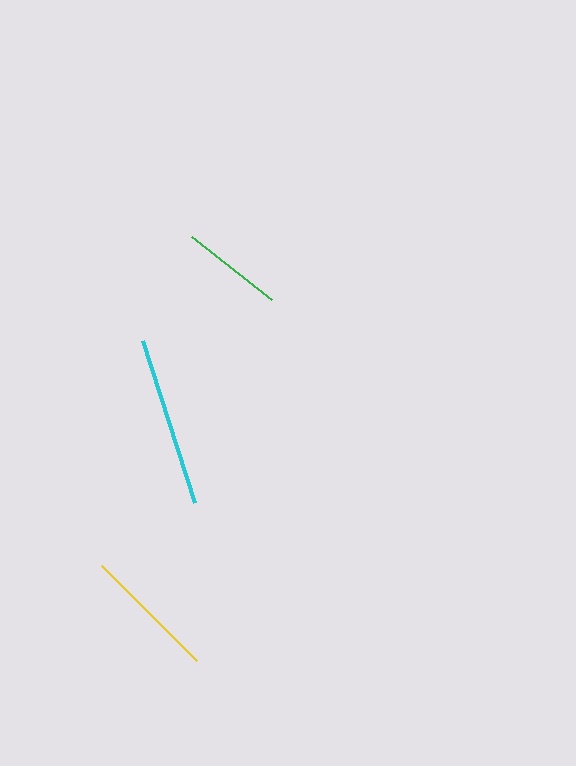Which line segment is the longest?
The cyan line is the longest at approximately 170 pixels.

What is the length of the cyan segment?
The cyan segment is approximately 170 pixels long.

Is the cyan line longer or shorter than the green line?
The cyan line is longer than the green line.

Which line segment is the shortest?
The green line is the shortest at approximately 102 pixels.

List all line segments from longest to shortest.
From longest to shortest: cyan, yellow, green.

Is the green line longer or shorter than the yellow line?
The yellow line is longer than the green line.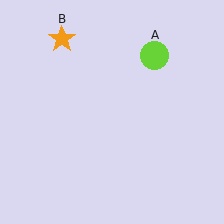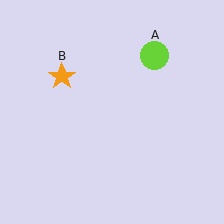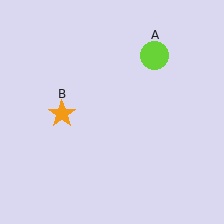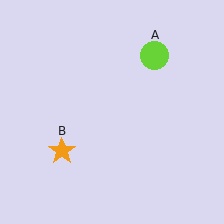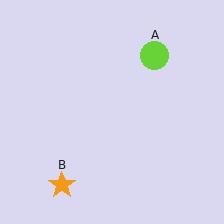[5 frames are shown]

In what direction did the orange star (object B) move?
The orange star (object B) moved down.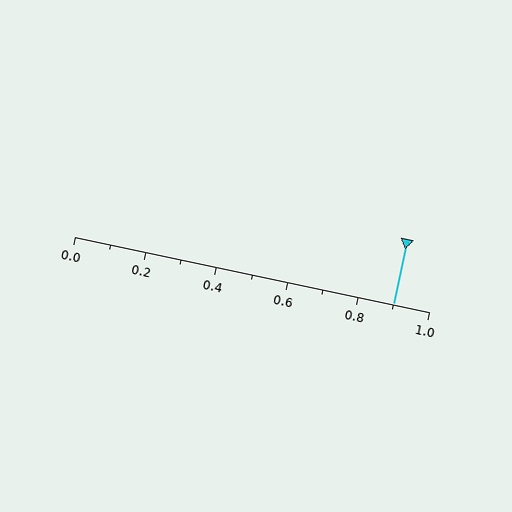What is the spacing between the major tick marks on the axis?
The major ticks are spaced 0.2 apart.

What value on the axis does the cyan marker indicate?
The marker indicates approximately 0.9.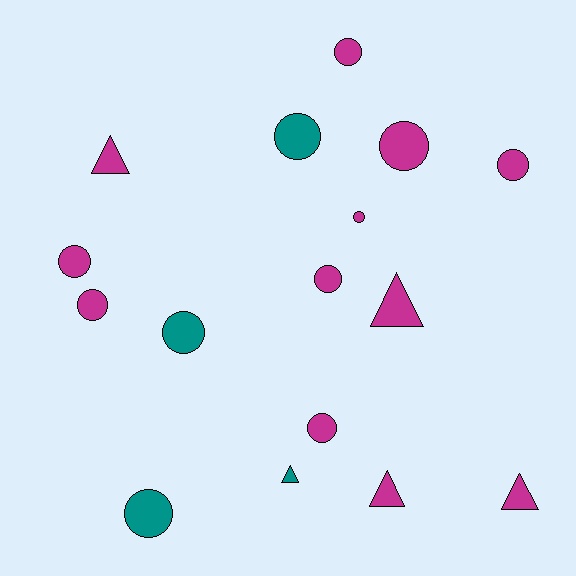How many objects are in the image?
There are 16 objects.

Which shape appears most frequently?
Circle, with 11 objects.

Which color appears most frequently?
Magenta, with 12 objects.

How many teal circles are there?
There are 3 teal circles.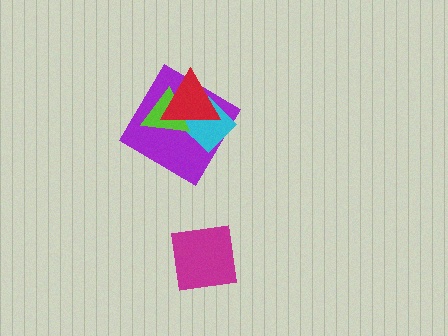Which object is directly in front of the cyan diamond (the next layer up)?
The lime triangle is directly in front of the cyan diamond.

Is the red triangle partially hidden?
No, no other shape covers it.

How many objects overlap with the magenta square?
0 objects overlap with the magenta square.